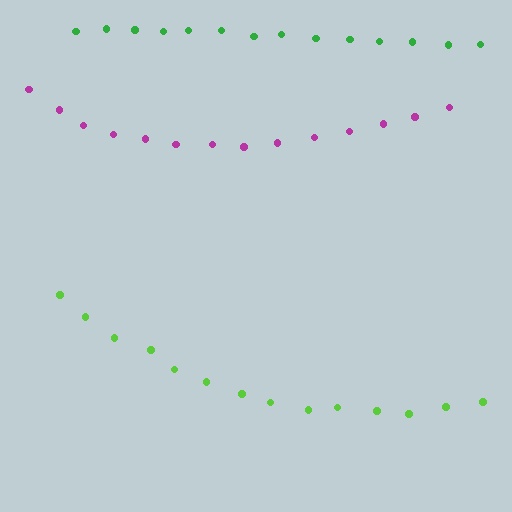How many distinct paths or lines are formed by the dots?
There are 3 distinct paths.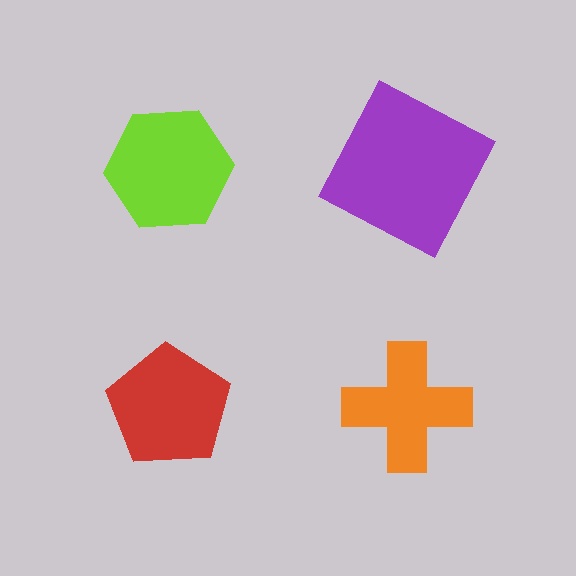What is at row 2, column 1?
A red pentagon.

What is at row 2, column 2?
An orange cross.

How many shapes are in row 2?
2 shapes.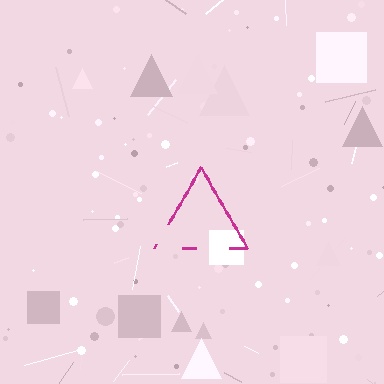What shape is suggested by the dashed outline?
The dashed outline suggests a triangle.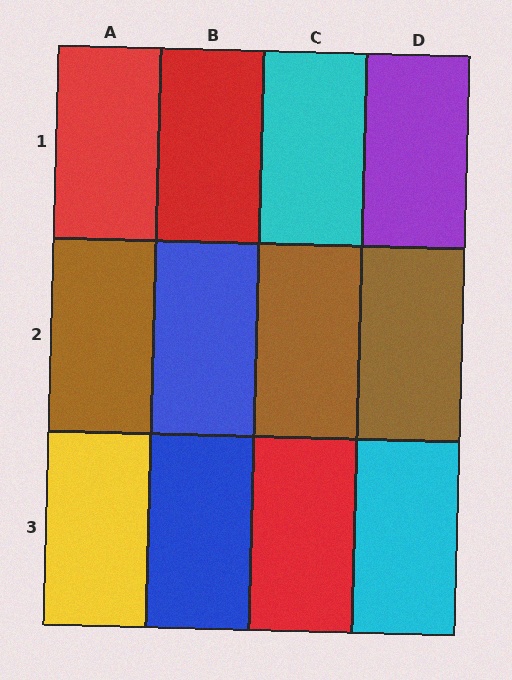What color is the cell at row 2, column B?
Blue.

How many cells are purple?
1 cell is purple.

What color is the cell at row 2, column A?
Brown.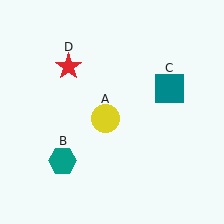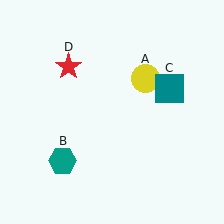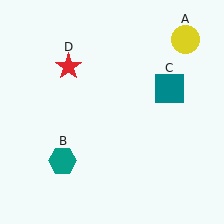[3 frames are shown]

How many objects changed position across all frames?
1 object changed position: yellow circle (object A).